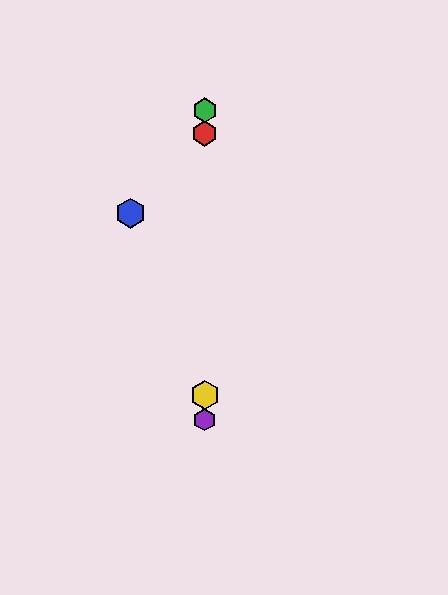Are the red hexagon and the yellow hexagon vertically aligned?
Yes, both are at x≈205.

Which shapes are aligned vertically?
The red hexagon, the green hexagon, the yellow hexagon, the purple hexagon are aligned vertically.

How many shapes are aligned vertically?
4 shapes (the red hexagon, the green hexagon, the yellow hexagon, the purple hexagon) are aligned vertically.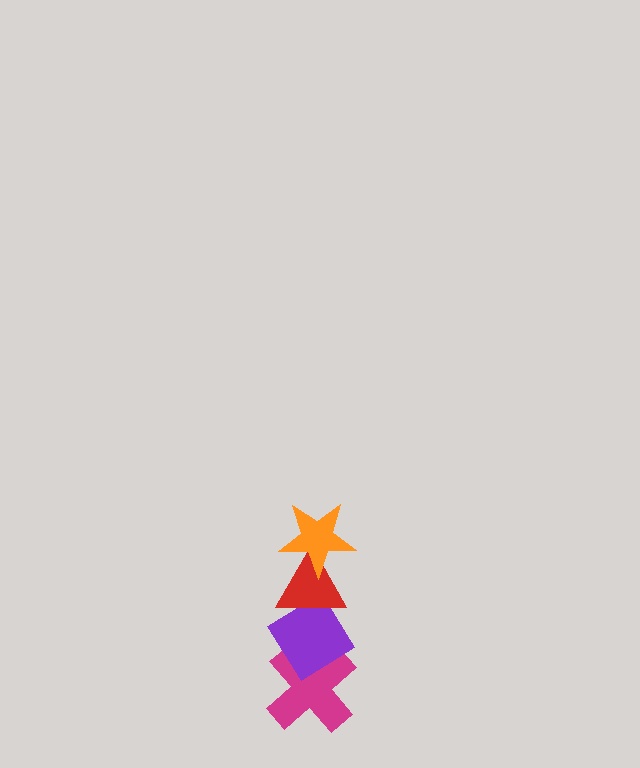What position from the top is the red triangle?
The red triangle is 2nd from the top.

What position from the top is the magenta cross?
The magenta cross is 4th from the top.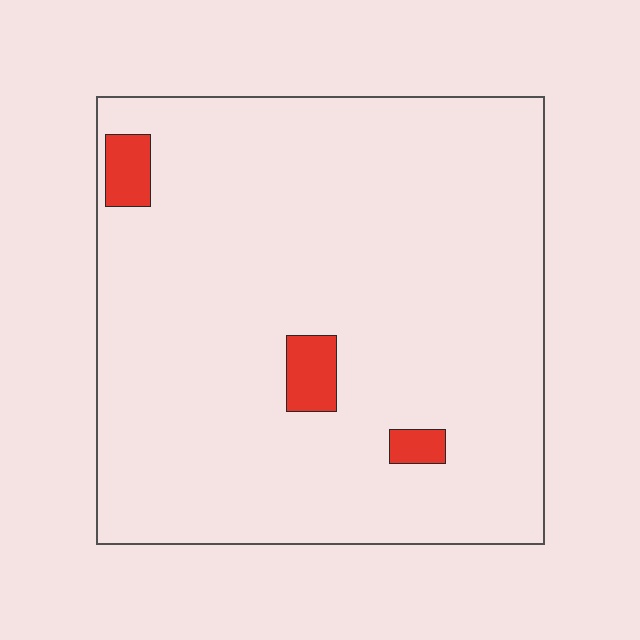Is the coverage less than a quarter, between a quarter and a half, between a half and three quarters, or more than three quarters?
Less than a quarter.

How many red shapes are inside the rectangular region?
3.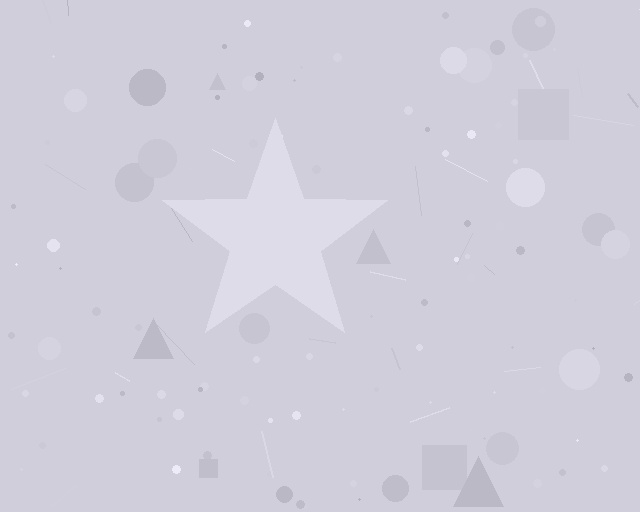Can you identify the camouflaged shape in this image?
The camouflaged shape is a star.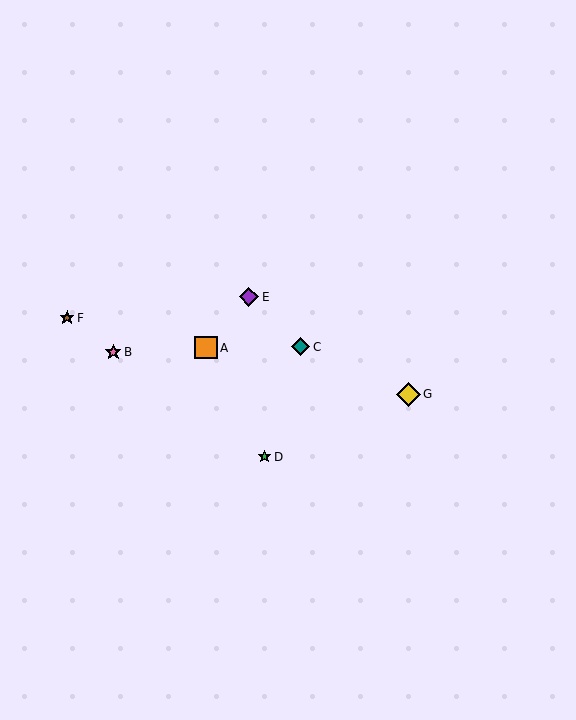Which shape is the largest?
The yellow diamond (labeled G) is the largest.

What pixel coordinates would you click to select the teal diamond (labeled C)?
Click at (300, 347) to select the teal diamond C.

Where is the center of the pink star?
The center of the pink star is at (113, 352).